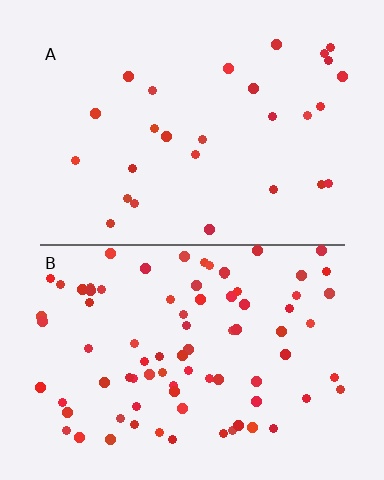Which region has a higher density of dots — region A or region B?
B (the bottom).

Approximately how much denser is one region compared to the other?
Approximately 3.0× — region B over region A.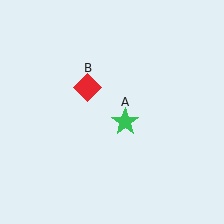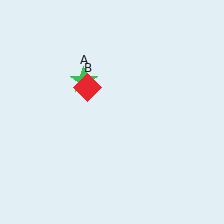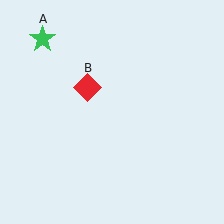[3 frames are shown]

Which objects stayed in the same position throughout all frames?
Red diamond (object B) remained stationary.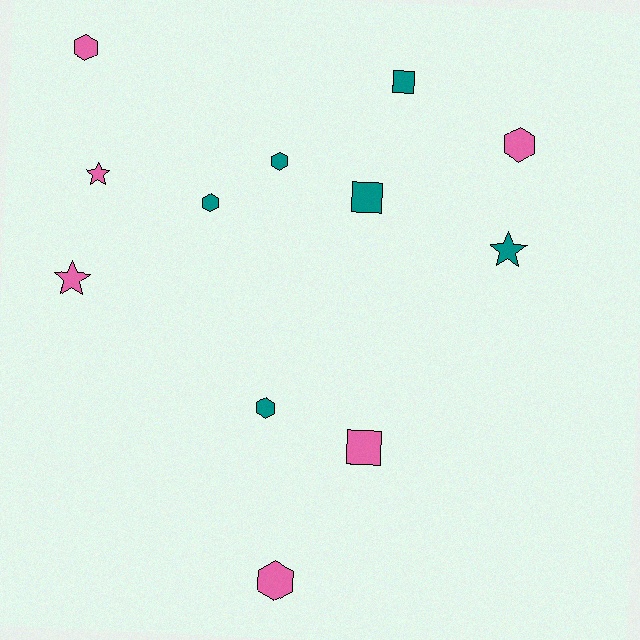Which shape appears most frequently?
Hexagon, with 6 objects.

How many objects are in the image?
There are 12 objects.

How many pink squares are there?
There is 1 pink square.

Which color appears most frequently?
Pink, with 6 objects.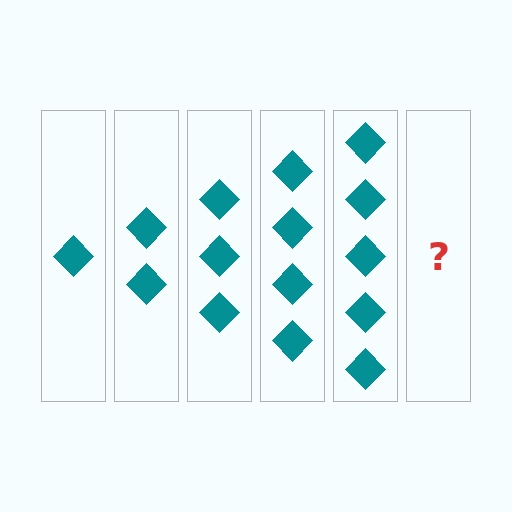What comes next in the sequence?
The next element should be 6 diamonds.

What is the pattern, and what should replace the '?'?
The pattern is that each step adds one more diamond. The '?' should be 6 diamonds.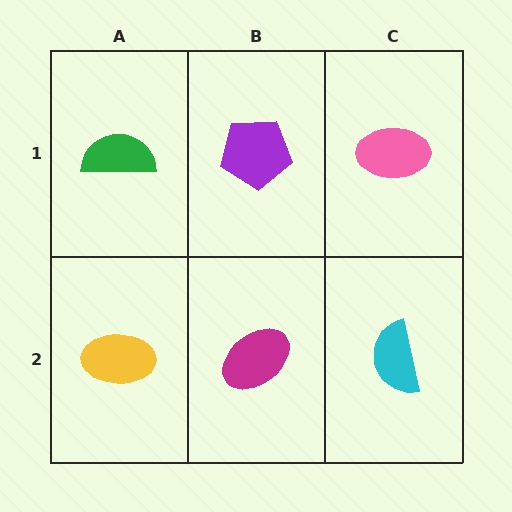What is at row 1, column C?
A pink ellipse.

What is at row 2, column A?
A yellow ellipse.